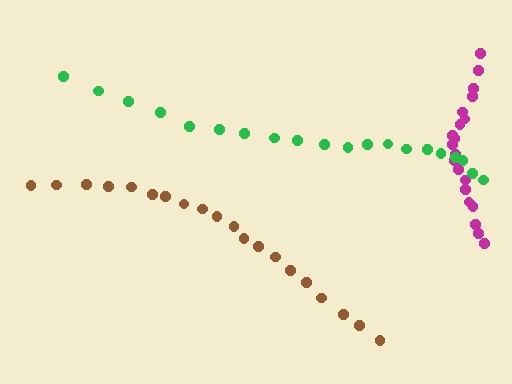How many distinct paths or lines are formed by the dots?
There are 3 distinct paths.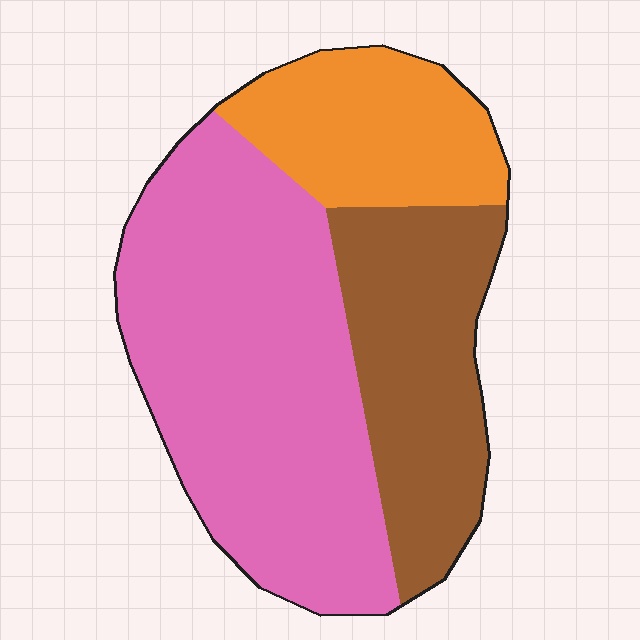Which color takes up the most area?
Pink, at roughly 55%.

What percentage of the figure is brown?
Brown covers about 25% of the figure.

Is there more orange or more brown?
Brown.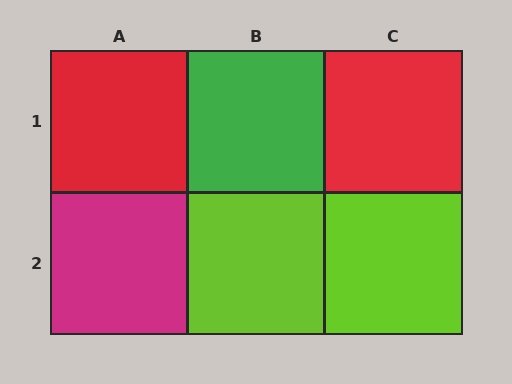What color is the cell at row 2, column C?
Lime.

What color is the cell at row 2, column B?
Lime.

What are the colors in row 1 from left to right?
Red, green, red.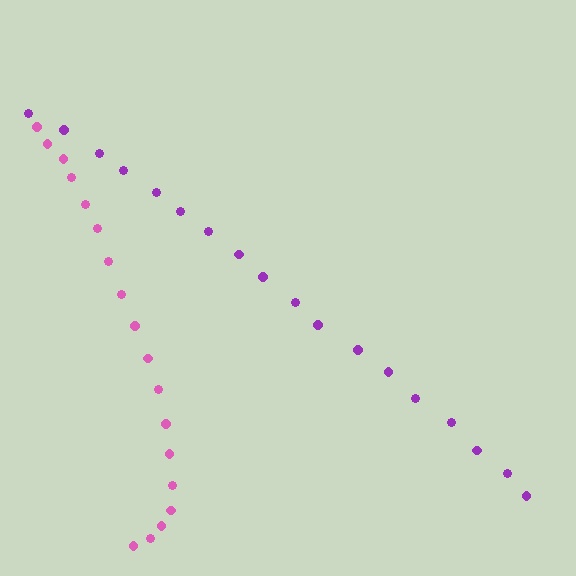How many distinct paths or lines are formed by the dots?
There are 2 distinct paths.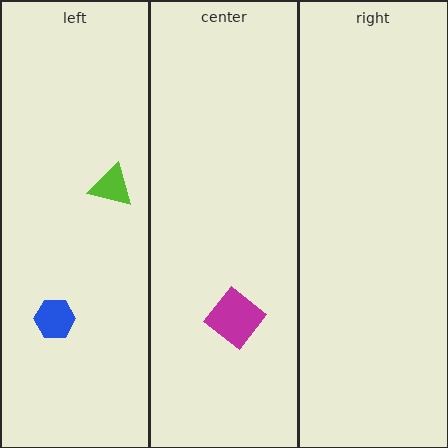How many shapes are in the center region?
1.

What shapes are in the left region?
The blue hexagon, the lime triangle.